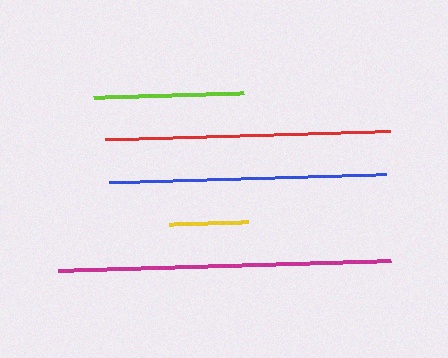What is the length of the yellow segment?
The yellow segment is approximately 79 pixels long.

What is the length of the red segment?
The red segment is approximately 285 pixels long.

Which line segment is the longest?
The magenta line is the longest at approximately 333 pixels.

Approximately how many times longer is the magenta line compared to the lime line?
The magenta line is approximately 2.2 times the length of the lime line.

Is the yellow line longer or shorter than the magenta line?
The magenta line is longer than the yellow line.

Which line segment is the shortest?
The yellow line is the shortest at approximately 79 pixels.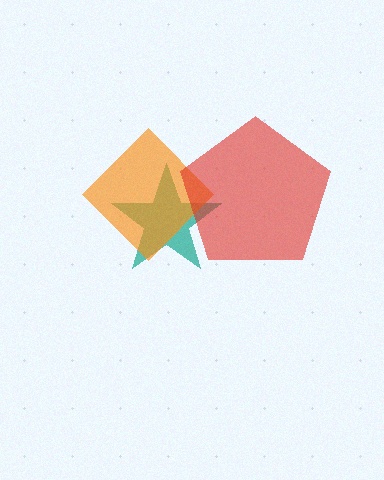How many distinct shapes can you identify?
There are 3 distinct shapes: a teal star, an orange diamond, a red pentagon.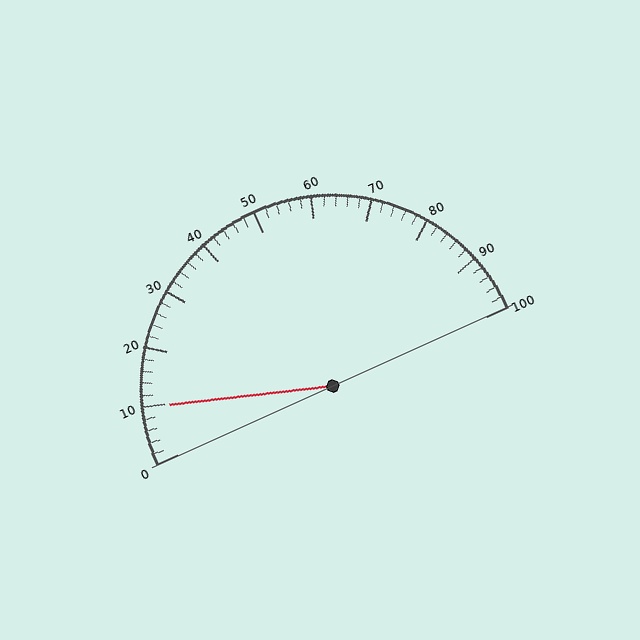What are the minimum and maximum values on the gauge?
The gauge ranges from 0 to 100.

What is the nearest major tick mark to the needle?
The nearest major tick mark is 10.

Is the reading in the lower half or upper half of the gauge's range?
The reading is in the lower half of the range (0 to 100).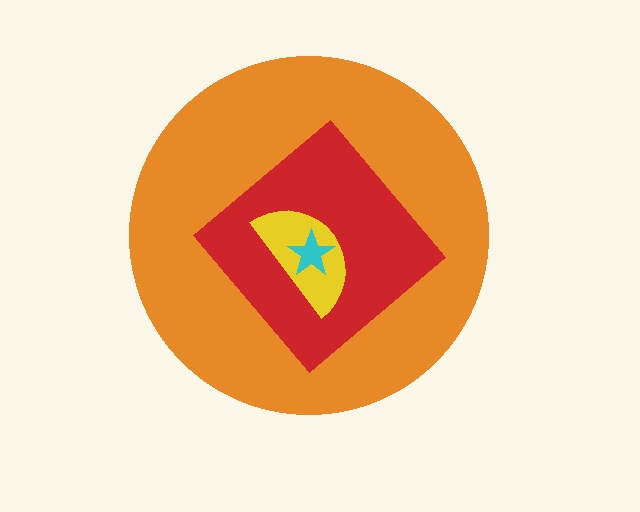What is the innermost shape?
The cyan star.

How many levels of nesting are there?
4.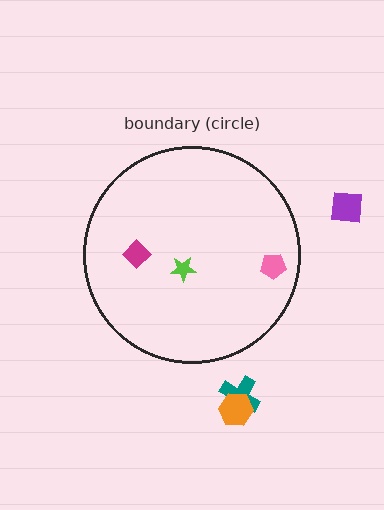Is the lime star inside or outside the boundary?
Inside.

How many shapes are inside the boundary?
3 inside, 3 outside.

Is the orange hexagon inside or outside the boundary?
Outside.